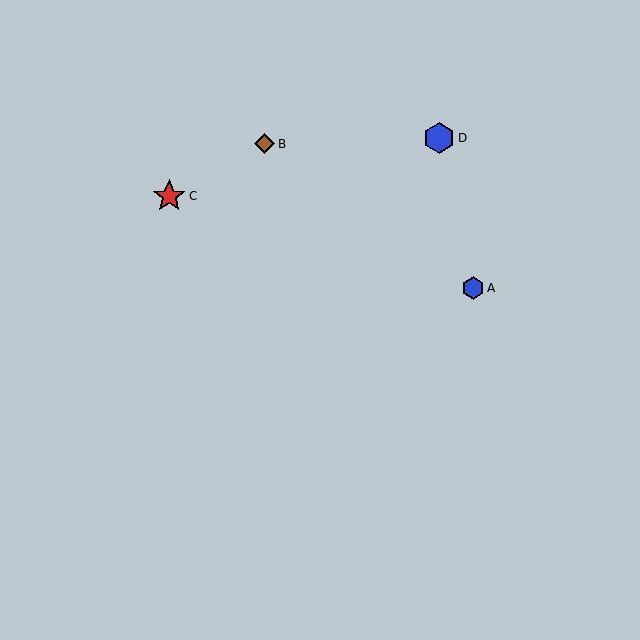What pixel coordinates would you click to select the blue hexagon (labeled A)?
Click at (473, 288) to select the blue hexagon A.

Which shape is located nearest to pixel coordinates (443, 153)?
The blue hexagon (labeled D) at (439, 138) is nearest to that location.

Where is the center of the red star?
The center of the red star is at (169, 196).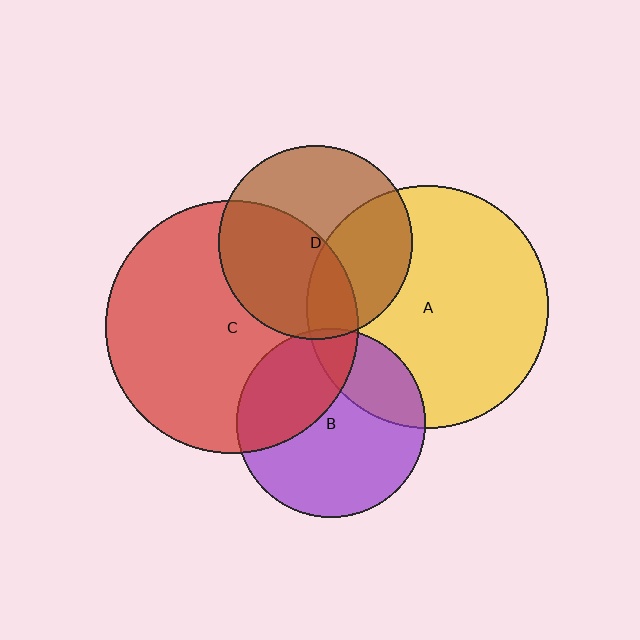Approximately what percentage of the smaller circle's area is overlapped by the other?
Approximately 10%.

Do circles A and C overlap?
Yes.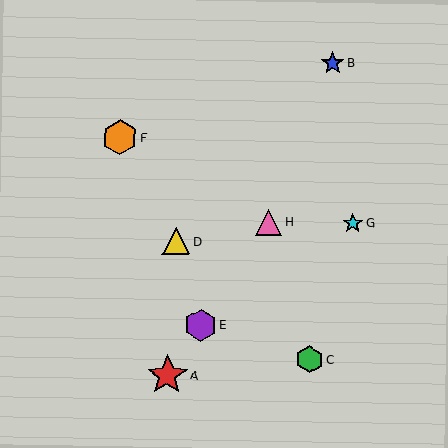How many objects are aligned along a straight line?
3 objects (A, E, H) are aligned along a straight line.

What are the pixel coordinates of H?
Object H is at (269, 222).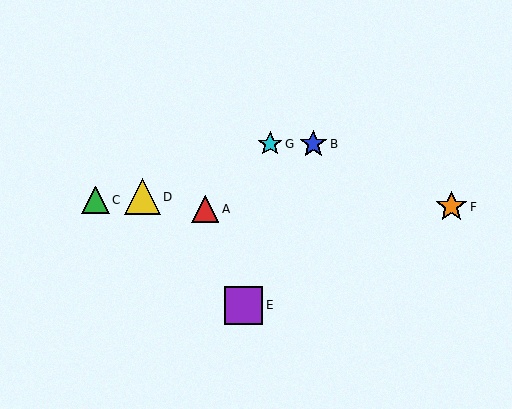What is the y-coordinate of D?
Object D is at y≈197.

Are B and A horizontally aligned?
No, B is at y≈144 and A is at y≈209.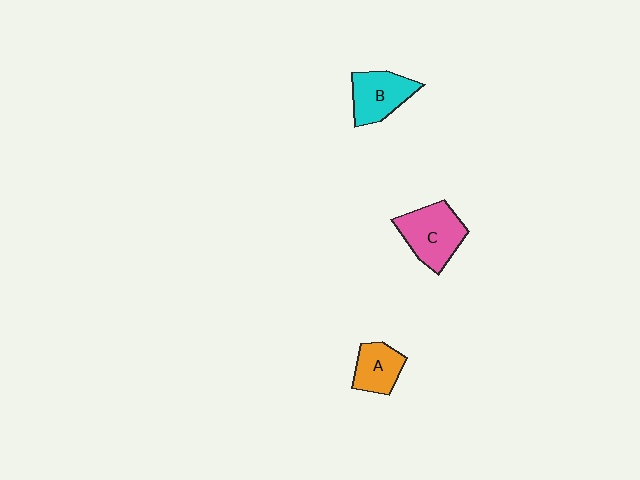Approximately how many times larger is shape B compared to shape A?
Approximately 1.3 times.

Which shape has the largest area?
Shape C (pink).